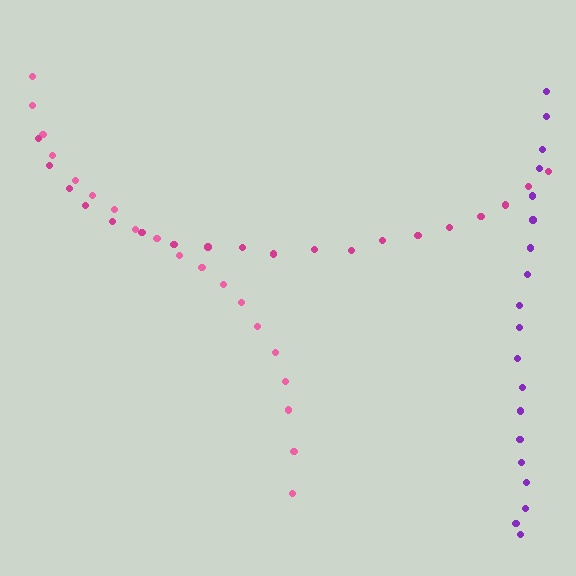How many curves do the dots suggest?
There are 3 distinct paths.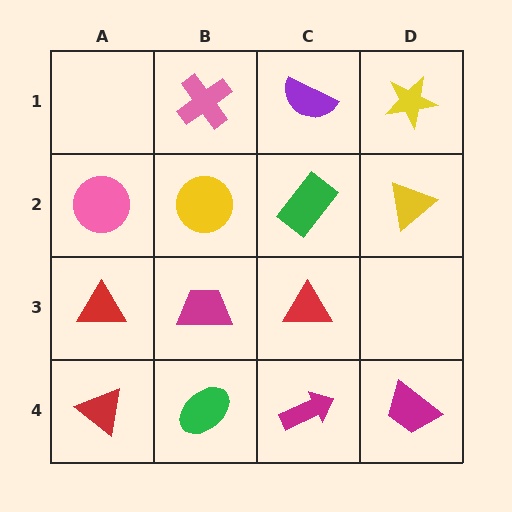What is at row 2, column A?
A pink circle.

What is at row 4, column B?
A green ellipse.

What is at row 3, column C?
A red triangle.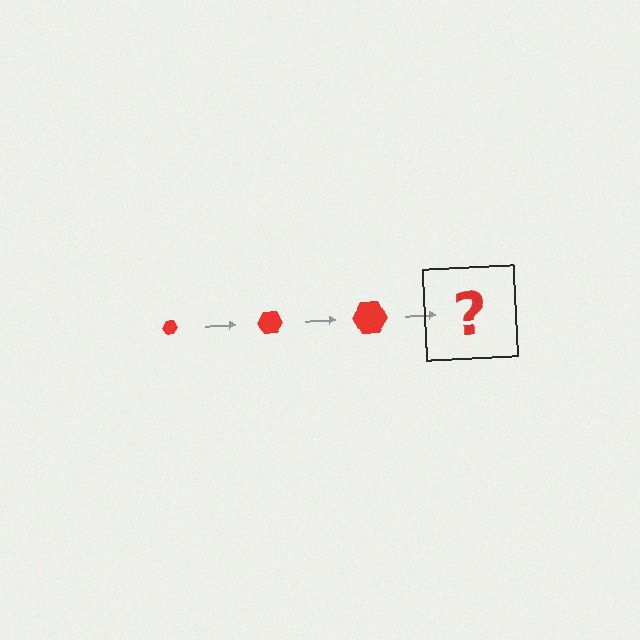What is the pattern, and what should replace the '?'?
The pattern is that the hexagon gets progressively larger each step. The '?' should be a red hexagon, larger than the previous one.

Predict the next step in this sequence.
The next step is a red hexagon, larger than the previous one.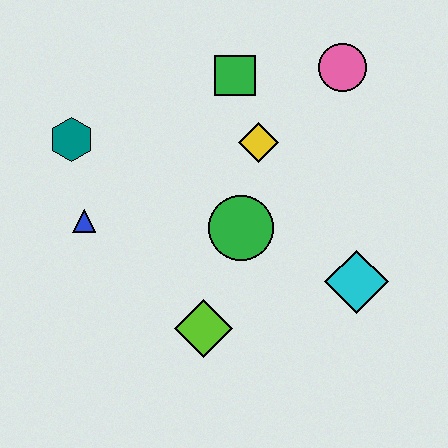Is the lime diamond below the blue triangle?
Yes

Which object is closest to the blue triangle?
The teal hexagon is closest to the blue triangle.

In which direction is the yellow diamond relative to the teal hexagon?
The yellow diamond is to the right of the teal hexagon.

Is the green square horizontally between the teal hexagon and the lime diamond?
No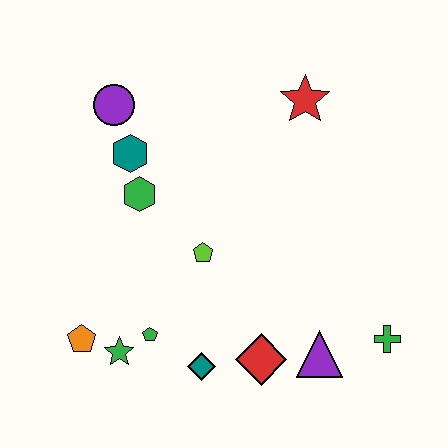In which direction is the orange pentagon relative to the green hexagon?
The orange pentagon is below the green hexagon.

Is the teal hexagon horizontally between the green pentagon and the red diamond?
No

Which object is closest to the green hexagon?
The teal hexagon is closest to the green hexagon.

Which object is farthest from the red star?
The orange pentagon is farthest from the red star.